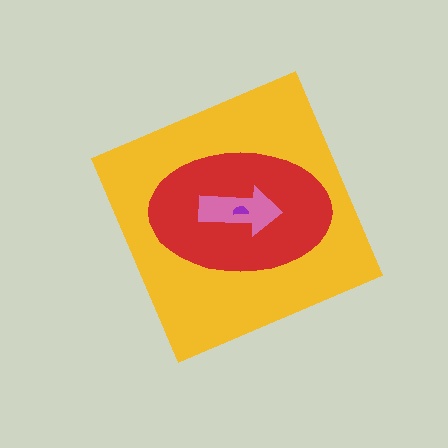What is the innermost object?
The purple semicircle.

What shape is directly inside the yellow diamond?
The red ellipse.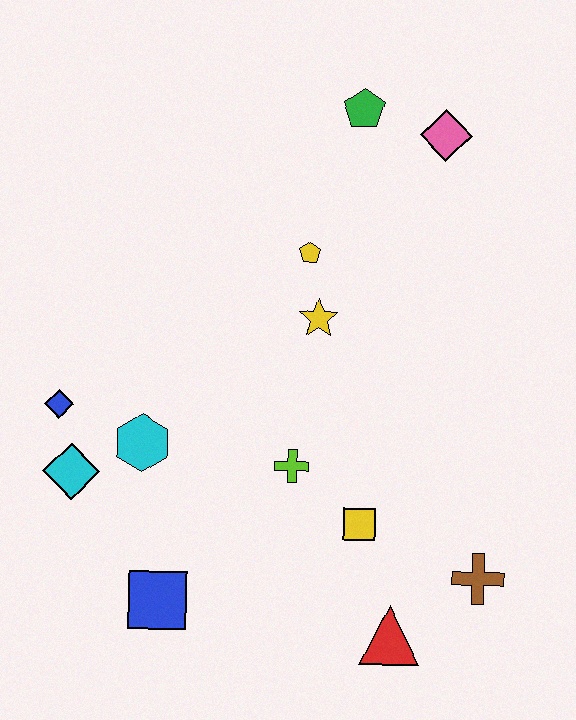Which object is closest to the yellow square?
The lime cross is closest to the yellow square.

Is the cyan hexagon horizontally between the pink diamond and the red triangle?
No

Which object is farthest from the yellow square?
The green pentagon is farthest from the yellow square.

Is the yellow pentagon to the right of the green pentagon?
No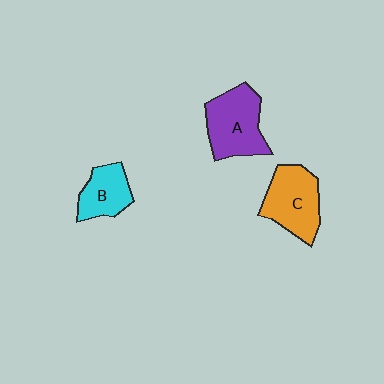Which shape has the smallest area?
Shape B (cyan).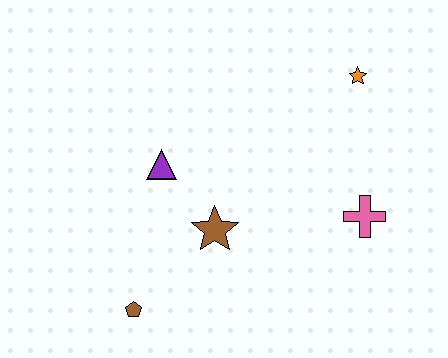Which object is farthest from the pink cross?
The brown pentagon is farthest from the pink cross.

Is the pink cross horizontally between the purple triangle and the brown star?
No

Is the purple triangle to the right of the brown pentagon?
Yes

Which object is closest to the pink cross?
The orange star is closest to the pink cross.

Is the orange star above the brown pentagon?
Yes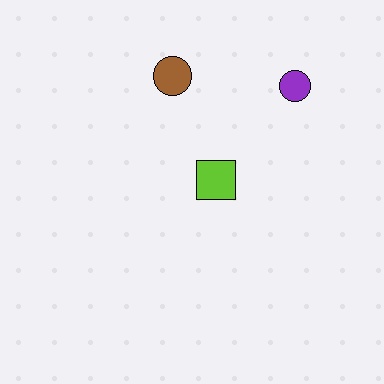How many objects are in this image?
There are 3 objects.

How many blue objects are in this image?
There are no blue objects.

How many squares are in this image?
There is 1 square.